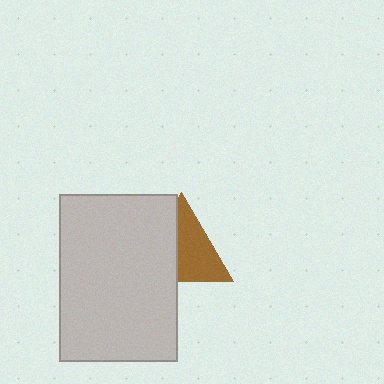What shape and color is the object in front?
The object in front is a light gray rectangle.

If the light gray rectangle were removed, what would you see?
You would see the complete brown triangle.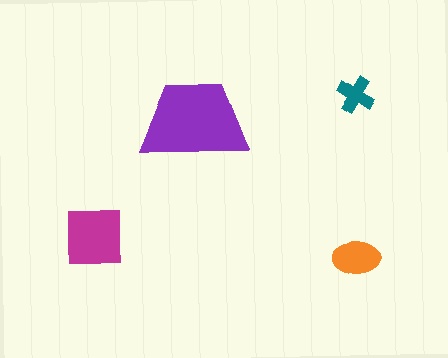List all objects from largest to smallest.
The purple trapezoid, the magenta square, the orange ellipse, the teal cross.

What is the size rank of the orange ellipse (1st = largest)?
3rd.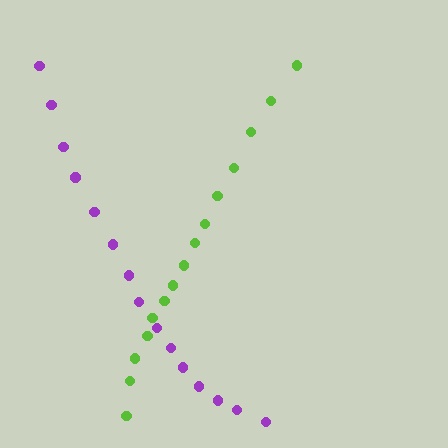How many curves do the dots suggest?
There are 2 distinct paths.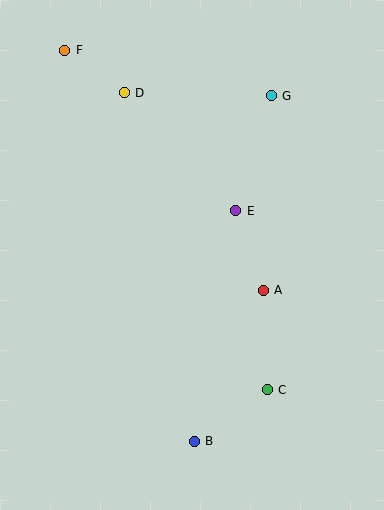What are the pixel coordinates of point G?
Point G is at (271, 96).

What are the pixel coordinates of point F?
Point F is at (65, 50).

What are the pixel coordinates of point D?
Point D is at (124, 93).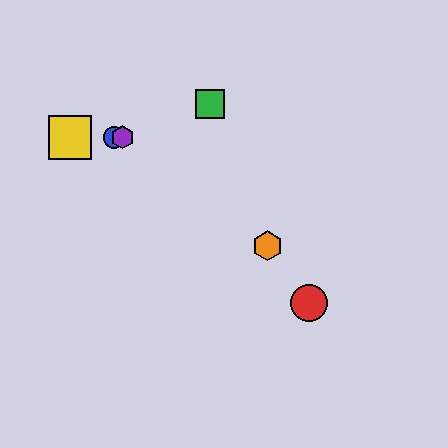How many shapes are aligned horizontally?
3 shapes (the blue circle, the yellow square, the purple hexagon) are aligned horizontally.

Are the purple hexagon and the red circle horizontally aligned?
No, the purple hexagon is at y≈137 and the red circle is at y≈303.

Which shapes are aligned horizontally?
The blue circle, the yellow square, the purple hexagon are aligned horizontally.